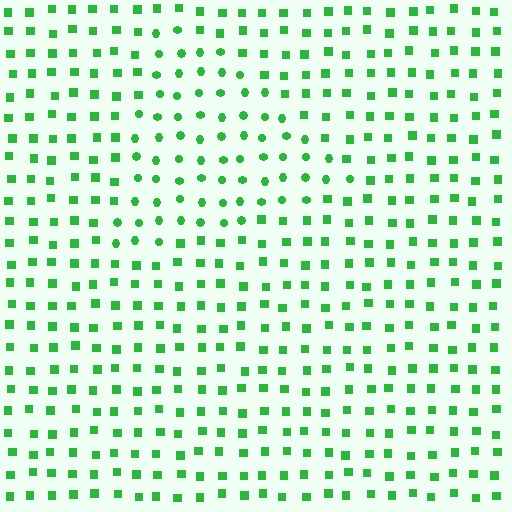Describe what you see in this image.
The image is filled with small green elements arranged in a uniform grid. A triangle-shaped region contains circles, while the surrounding area contains squares. The boundary is defined purely by the change in element shape.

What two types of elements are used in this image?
The image uses circles inside the triangle region and squares outside it.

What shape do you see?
I see a triangle.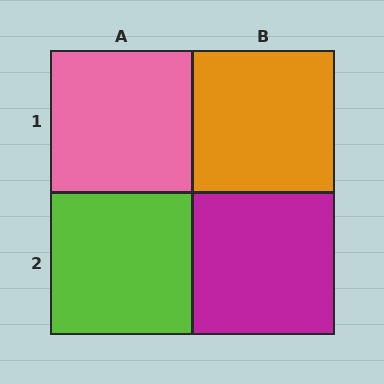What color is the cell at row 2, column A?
Lime.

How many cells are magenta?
1 cell is magenta.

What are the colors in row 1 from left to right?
Pink, orange.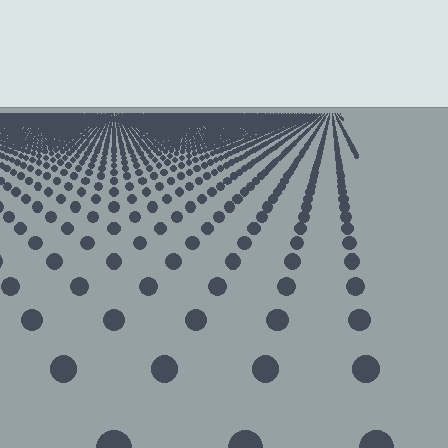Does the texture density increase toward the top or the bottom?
Density increases toward the top.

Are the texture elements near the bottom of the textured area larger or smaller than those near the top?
Larger. Near the bottom, elements are closer to the viewer and appear at a bigger on-screen size.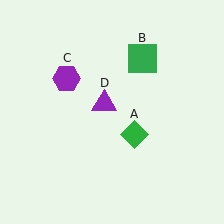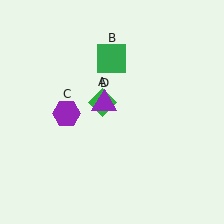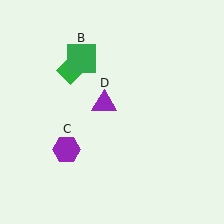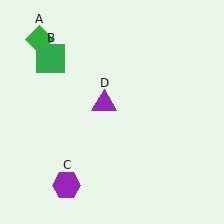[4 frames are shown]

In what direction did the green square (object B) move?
The green square (object B) moved left.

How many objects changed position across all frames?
3 objects changed position: green diamond (object A), green square (object B), purple hexagon (object C).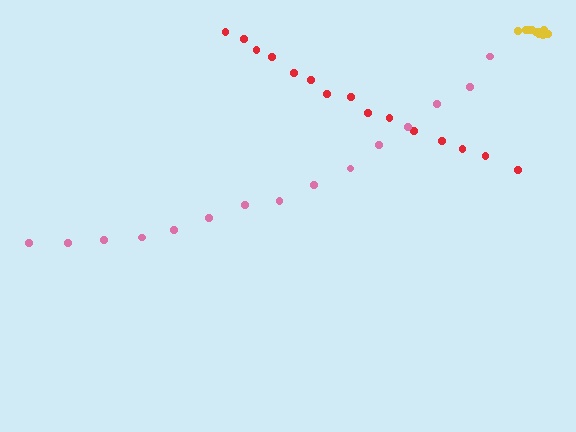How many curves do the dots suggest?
There are 3 distinct paths.